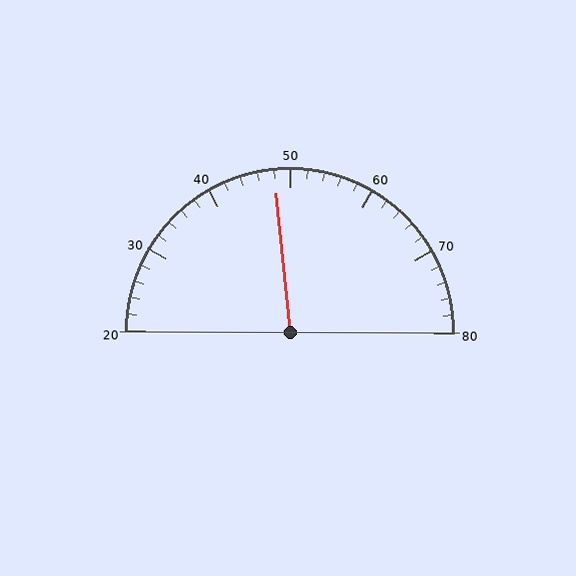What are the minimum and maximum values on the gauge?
The gauge ranges from 20 to 80.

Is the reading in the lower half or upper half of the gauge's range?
The reading is in the lower half of the range (20 to 80).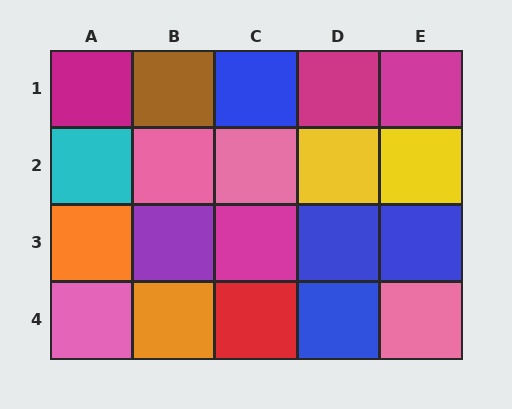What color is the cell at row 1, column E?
Magenta.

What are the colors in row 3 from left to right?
Orange, purple, magenta, blue, blue.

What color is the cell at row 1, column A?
Magenta.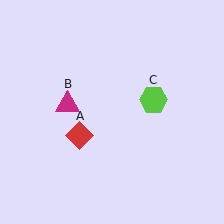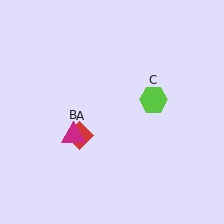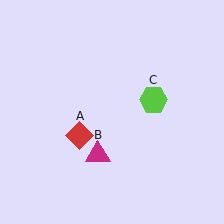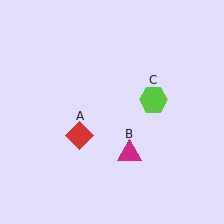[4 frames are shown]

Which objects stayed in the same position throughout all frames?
Red diamond (object A) and lime hexagon (object C) remained stationary.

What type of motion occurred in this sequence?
The magenta triangle (object B) rotated counterclockwise around the center of the scene.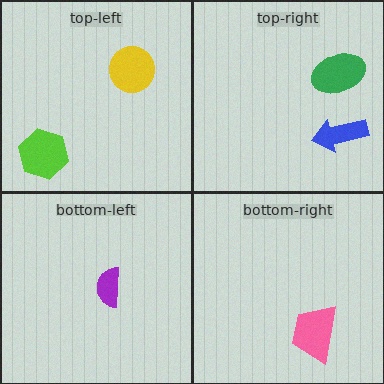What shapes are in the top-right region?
The green ellipse, the blue arrow.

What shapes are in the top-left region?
The lime hexagon, the yellow circle.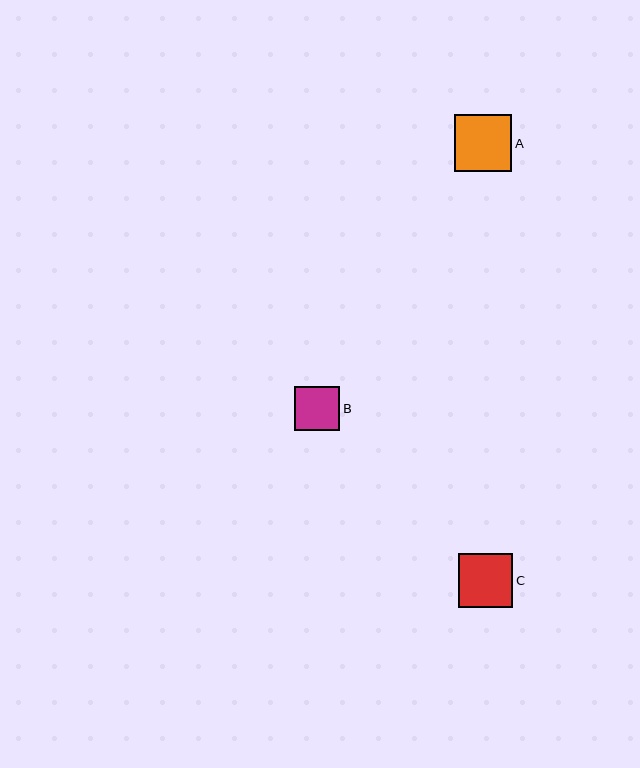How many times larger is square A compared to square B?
Square A is approximately 1.3 times the size of square B.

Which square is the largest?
Square A is the largest with a size of approximately 57 pixels.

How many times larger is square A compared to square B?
Square A is approximately 1.3 times the size of square B.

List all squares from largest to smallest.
From largest to smallest: A, C, B.